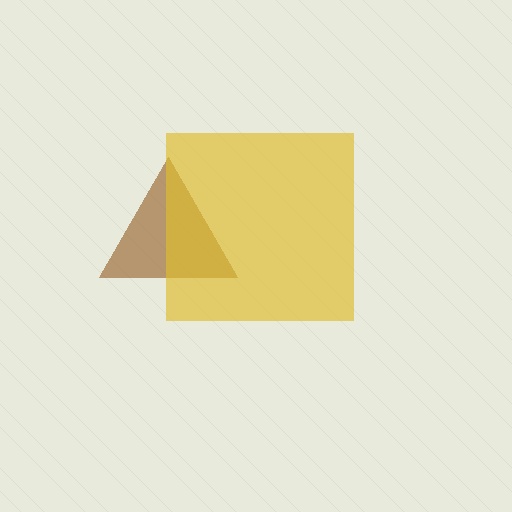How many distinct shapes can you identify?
There are 2 distinct shapes: a brown triangle, a yellow square.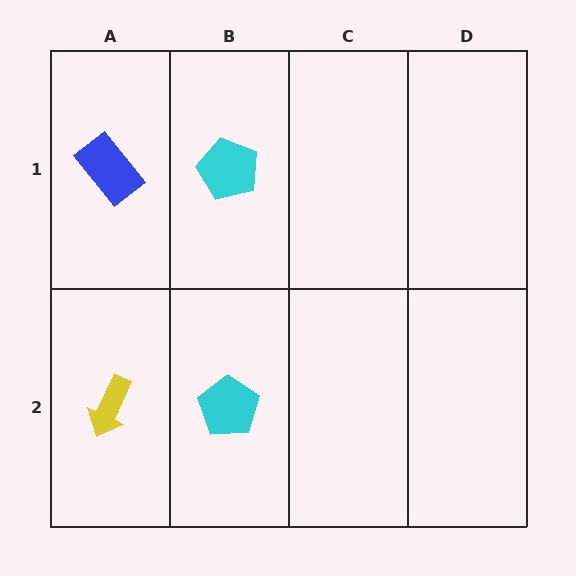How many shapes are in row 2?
2 shapes.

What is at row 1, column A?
A blue rectangle.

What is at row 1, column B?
A cyan pentagon.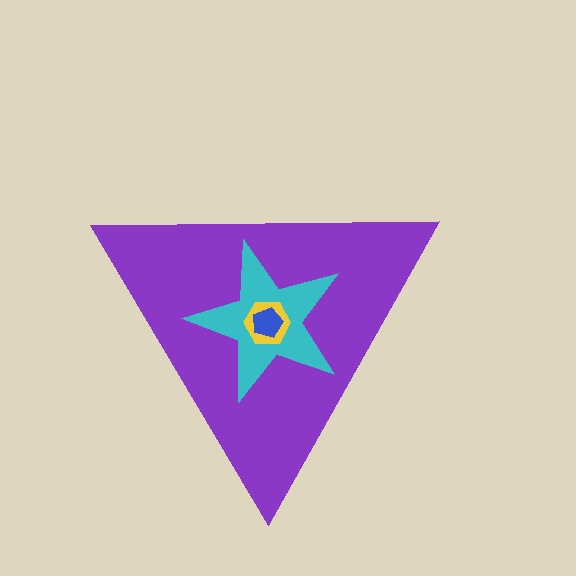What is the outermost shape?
The purple triangle.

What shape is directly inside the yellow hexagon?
The blue pentagon.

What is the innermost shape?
The blue pentagon.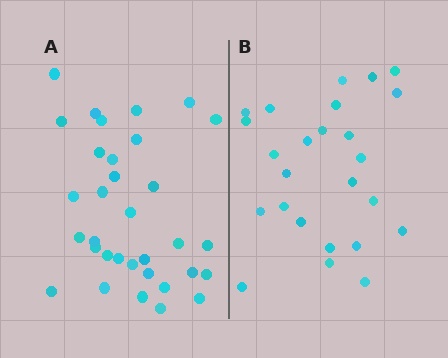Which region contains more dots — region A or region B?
Region A (the left region) has more dots.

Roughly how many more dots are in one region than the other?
Region A has roughly 8 or so more dots than region B.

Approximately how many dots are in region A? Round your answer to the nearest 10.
About 30 dots. (The exact count is 33, which rounds to 30.)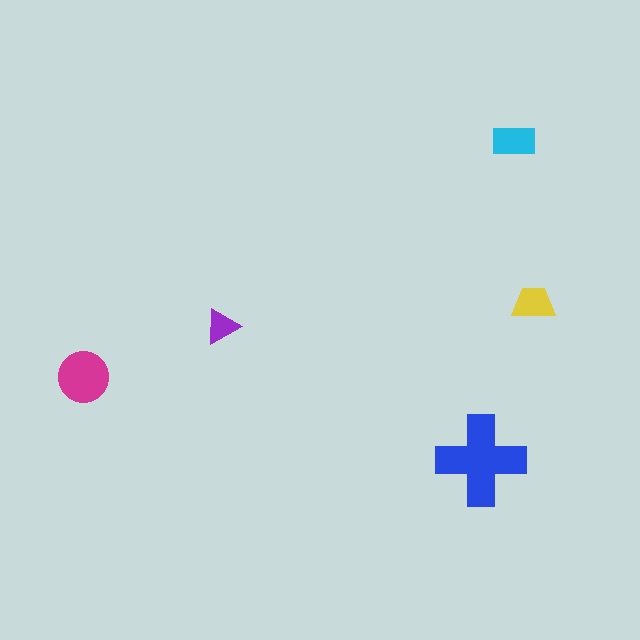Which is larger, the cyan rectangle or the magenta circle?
The magenta circle.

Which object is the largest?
The blue cross.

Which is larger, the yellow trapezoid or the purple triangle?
The yellow trapezoid.